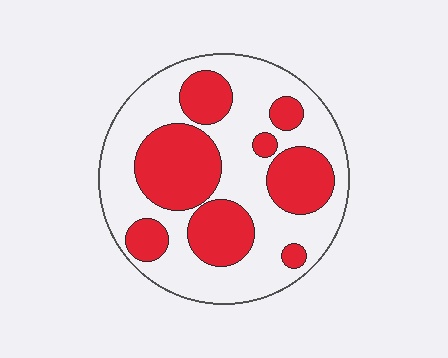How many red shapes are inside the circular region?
8.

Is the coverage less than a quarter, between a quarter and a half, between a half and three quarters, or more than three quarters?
Between a quarter and a half.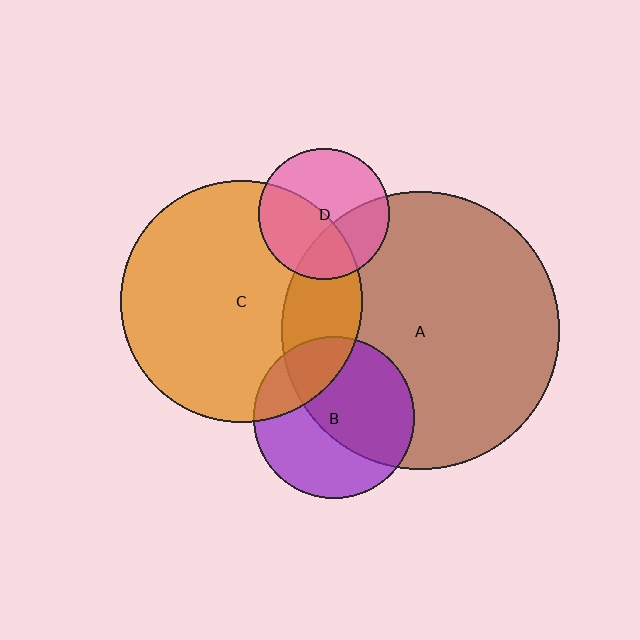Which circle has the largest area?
Circle A (brown).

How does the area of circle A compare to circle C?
Approximately 1.3 times.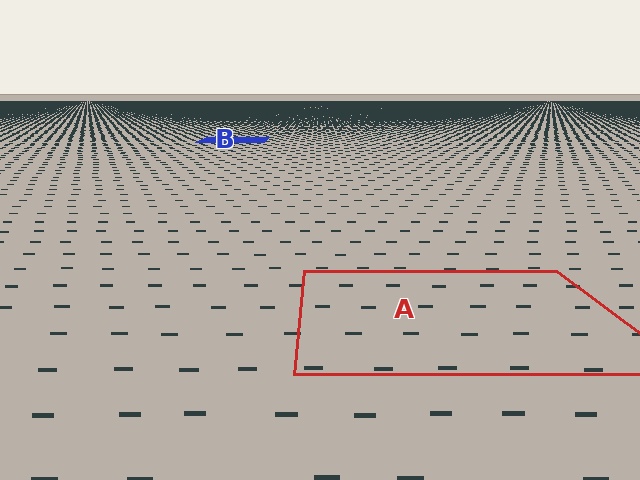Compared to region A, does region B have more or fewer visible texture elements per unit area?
Region B has more texture elements per unit area — they are packed more densely because it is farther away.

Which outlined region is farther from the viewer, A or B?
Region B is farther from the viewer — the texture elements inside it appear smaller and more densely packed.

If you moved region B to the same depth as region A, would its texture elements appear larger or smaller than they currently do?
They would appear larger. At a closer depth, the same texture elements are projected at a bigger on-screen size.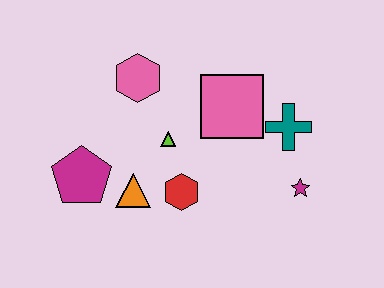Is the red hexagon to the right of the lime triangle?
Yes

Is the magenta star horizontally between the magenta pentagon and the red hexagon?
No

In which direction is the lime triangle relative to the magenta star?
The lime triangle is to the left of the magenta star.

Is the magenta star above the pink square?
No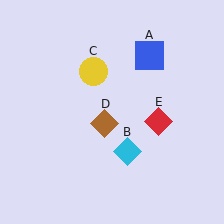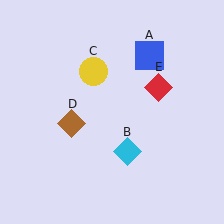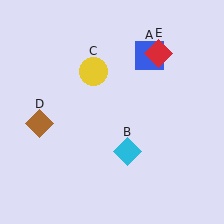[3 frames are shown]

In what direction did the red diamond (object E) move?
The red diamond (object E) moved up.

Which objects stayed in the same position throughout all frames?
Blue square (object A) and cyan diamond (object B) and yellow circle (object C) remained stationary.